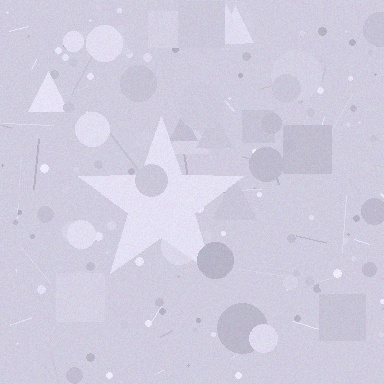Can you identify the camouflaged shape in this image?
The camouflaged shape is a star.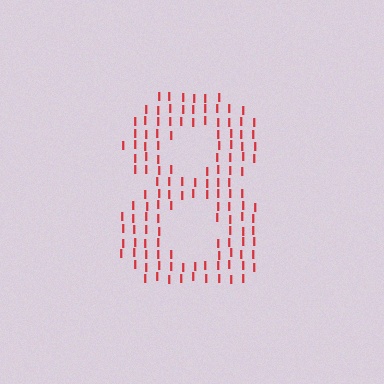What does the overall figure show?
The overall figure shows the digit 8.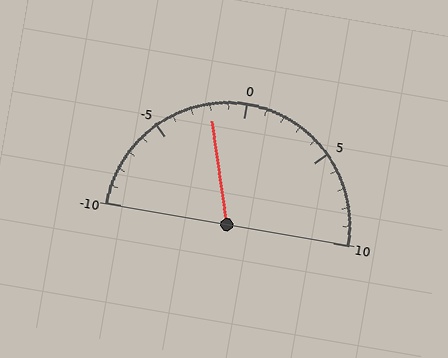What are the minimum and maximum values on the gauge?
The gauge ranges from -10 to 10.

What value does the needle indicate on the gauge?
The needle indicates approximately -2.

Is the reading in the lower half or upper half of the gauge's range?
The reading is in the lower half of the range (-10 to 10).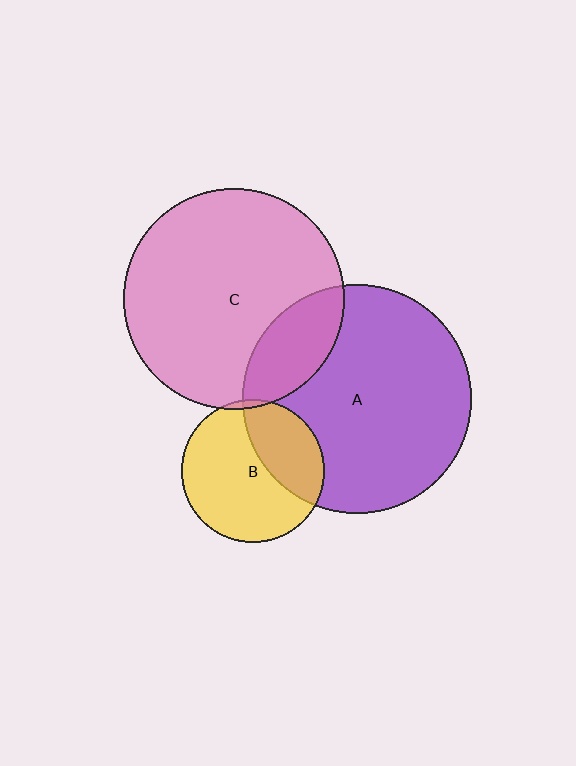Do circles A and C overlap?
Yes.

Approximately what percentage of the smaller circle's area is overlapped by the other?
Approximately 20%.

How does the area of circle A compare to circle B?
Approximately 2.6 times.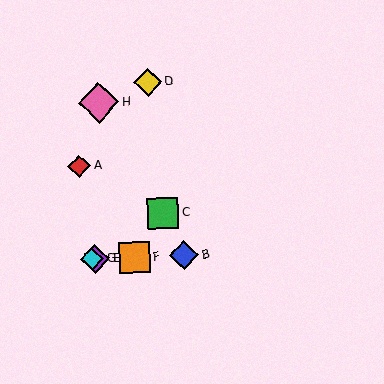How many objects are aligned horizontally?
4 objects (B, E, F, G) are aligned horizontally.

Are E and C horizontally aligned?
No, E is at y≈259 and C is at y≈213.